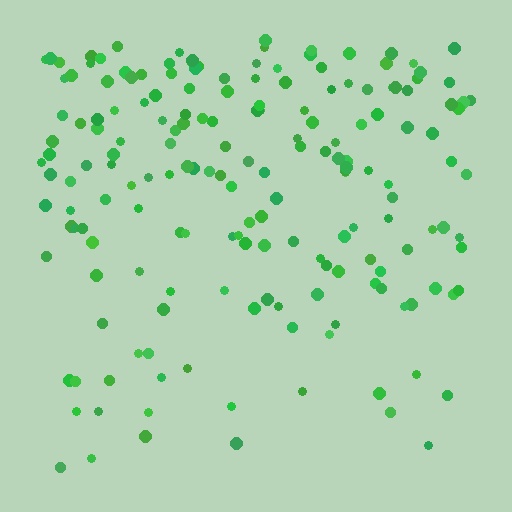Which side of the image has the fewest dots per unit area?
The bottom.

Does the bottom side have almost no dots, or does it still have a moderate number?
Still a moderate number, just noticeably fewer than the top.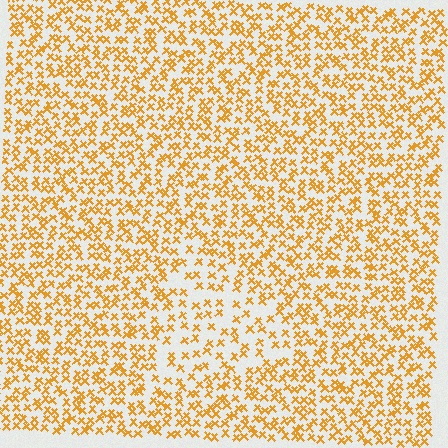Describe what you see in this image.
The image contains small orange elements arranged at two different densities. A triangle-shaped region is visible where the elements are less densely packed than the surrounding area.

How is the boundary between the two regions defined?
The boundary is defined by a change in element density (approximately 1.8x ratio). All elements are the same color, size, and shape.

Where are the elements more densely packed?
The elements are more densely packed outside the triangle boundary.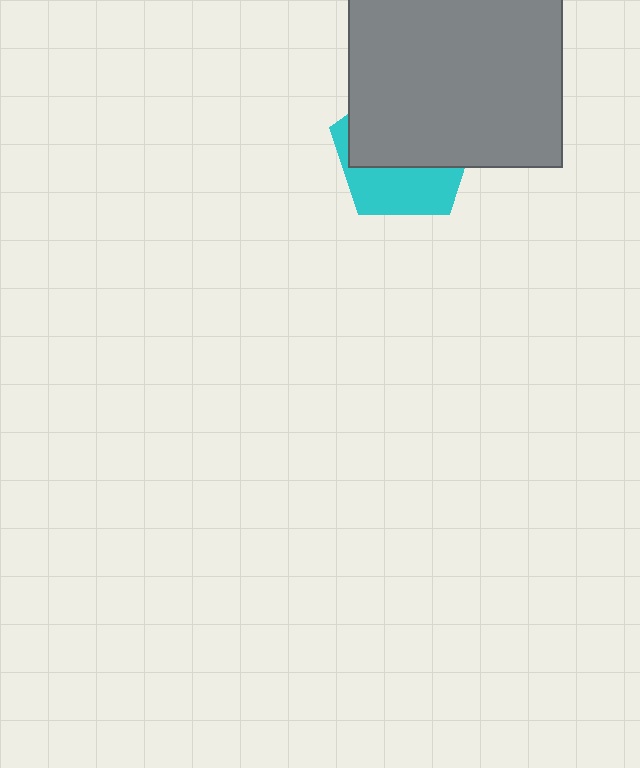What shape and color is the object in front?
The object in front is a gray square.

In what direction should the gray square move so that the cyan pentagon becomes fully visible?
The gray square should move up. That is the shortest direction to clear the overlap and leave the cyan pentagon fully visible.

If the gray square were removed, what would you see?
You would see the complete cyan pentagon.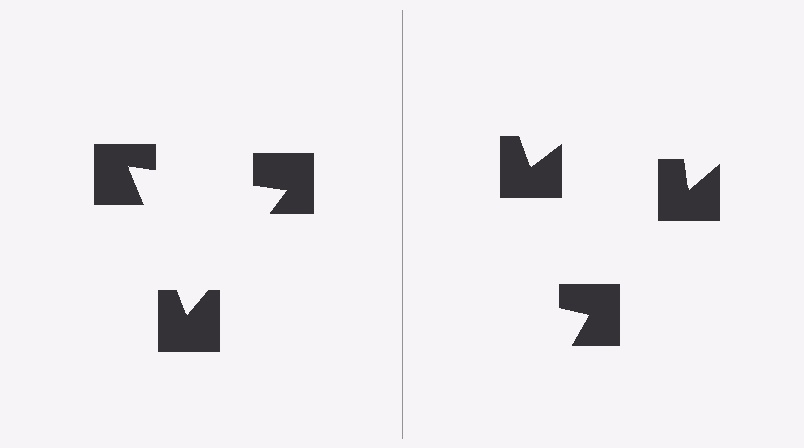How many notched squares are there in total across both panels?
6 — 3 on each side.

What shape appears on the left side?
An illusory triangle.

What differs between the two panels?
The notched squares are positioned identically on both sides; only the wedge orientations differ. On the left they align to a triangle; on the right they are misaligned.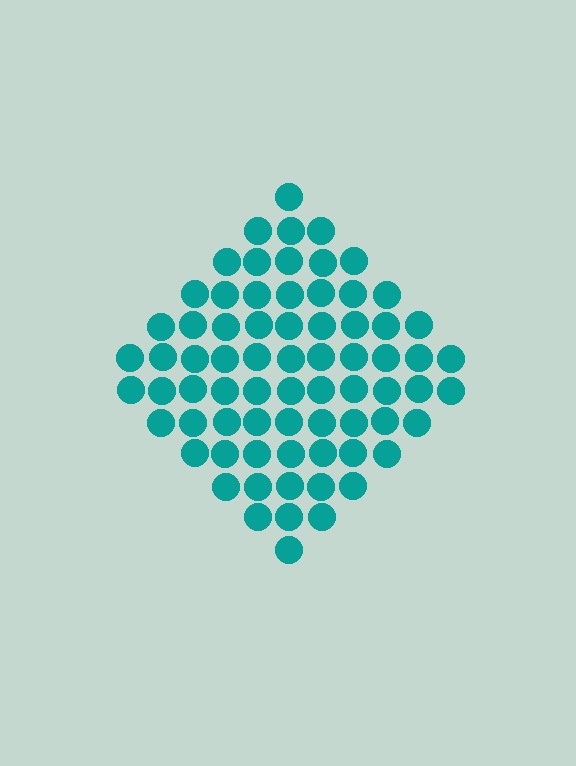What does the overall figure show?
The overall figure shows a diamond.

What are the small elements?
The small elements are circles.